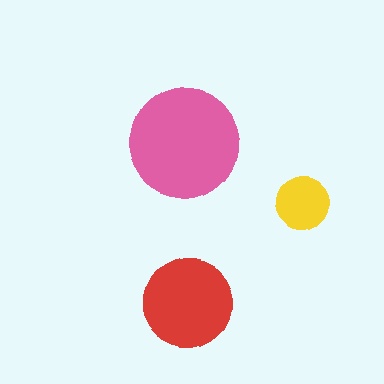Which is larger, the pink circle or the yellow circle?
The pink one.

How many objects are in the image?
There are 3 objects in the image.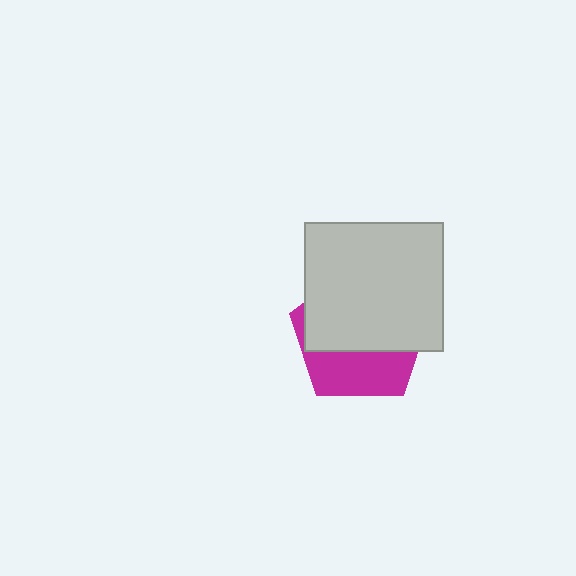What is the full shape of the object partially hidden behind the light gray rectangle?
The partially hidden object is a magenta pentagon.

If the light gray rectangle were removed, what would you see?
You would see the complete magenta pentagon.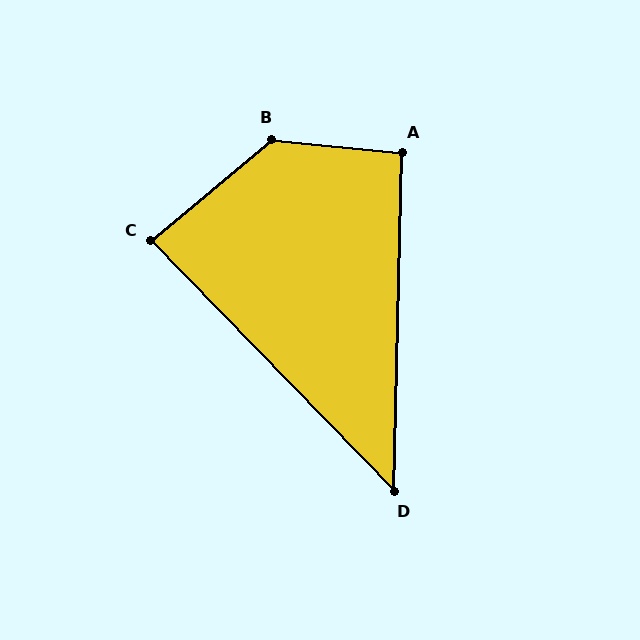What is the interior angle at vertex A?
Approximately 94 degrees (approximately right).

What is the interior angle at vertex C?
Approximately 86 degrees (approximately right).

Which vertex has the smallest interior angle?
D, at approximately 46 degrees.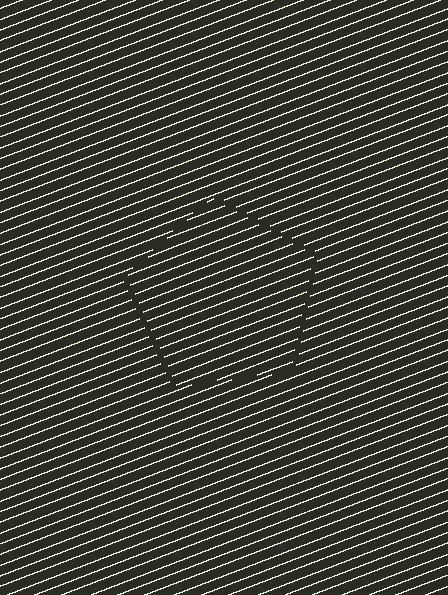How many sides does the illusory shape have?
5 sides — the line-ends trace a pentagon.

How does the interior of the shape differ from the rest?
The interior of the shape contains the same grating, shifted by half a period — the contour is defined by the phase discontinuity where line-ends from the inner and outer gratings abut.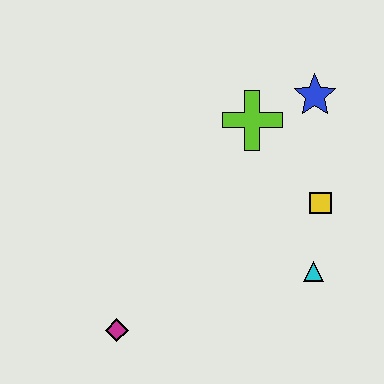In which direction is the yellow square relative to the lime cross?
The yellow square is below the lime cross.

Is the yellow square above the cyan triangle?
Yes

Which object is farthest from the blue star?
The magenta diamond is farthest from the blue star.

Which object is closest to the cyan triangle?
The yellow square is closest to the cyan triangle.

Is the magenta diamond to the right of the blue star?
No